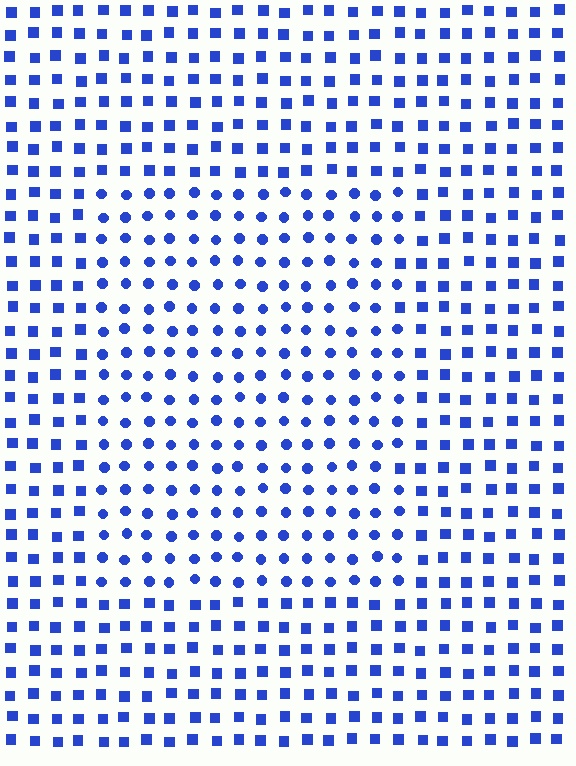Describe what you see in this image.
The image is filled with small blue elements arranged in a uniform grid. A rectangle-shaped region contains circles, while the surrounding area contains squares. The boundary is defined purely by the change in element shape.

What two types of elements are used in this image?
The image uses circles inside the rectangle region and squares outside it.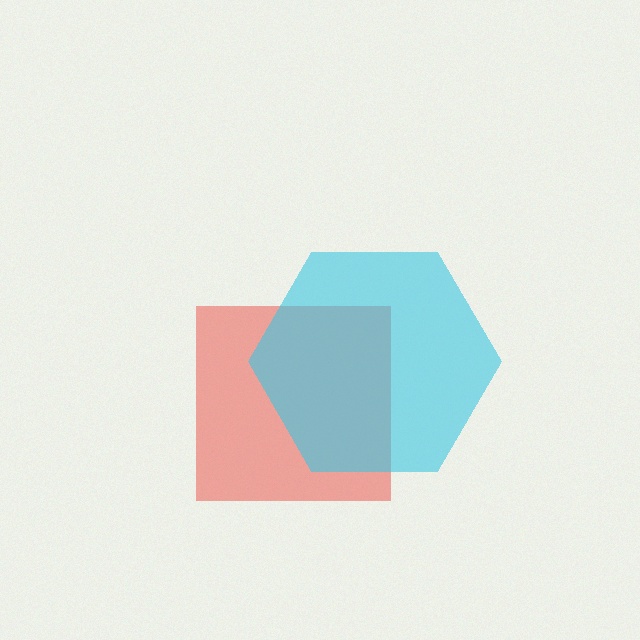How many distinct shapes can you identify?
There are 2 distinct shapes: a red square, a cyan hexagon.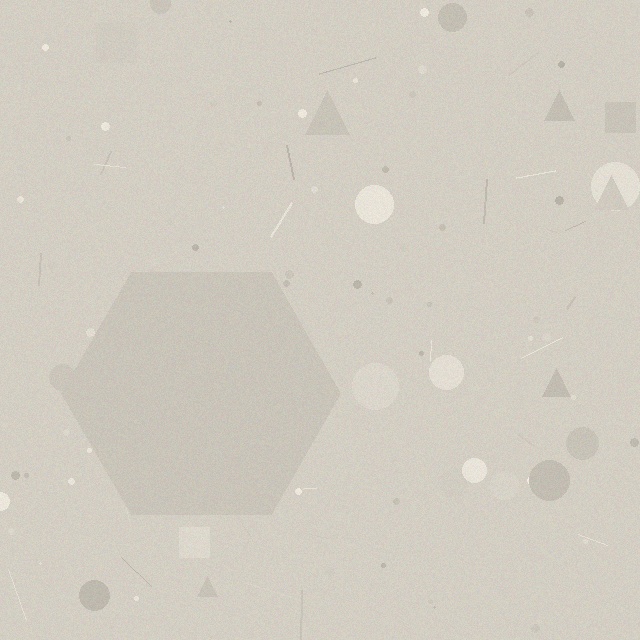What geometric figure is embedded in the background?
A hexagon is embedded in the background.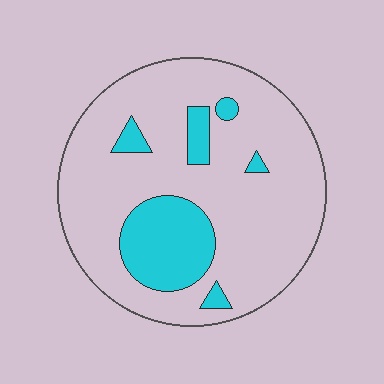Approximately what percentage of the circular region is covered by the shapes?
Approximately 20%.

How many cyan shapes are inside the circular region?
6.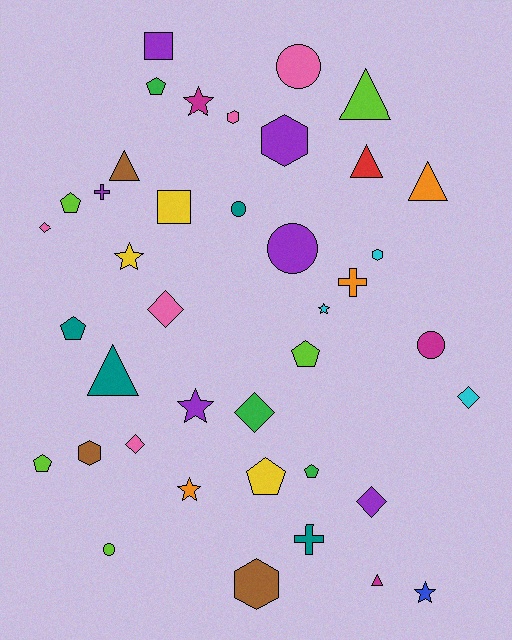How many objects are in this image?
There are 40 objects.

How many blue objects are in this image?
There is 1 blue object.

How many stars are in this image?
There are 6 stars.